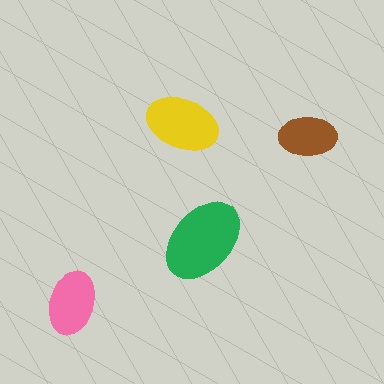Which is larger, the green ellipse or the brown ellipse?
The green one.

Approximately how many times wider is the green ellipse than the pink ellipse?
About 1.5 times wider.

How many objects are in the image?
There are 4 objects in the image.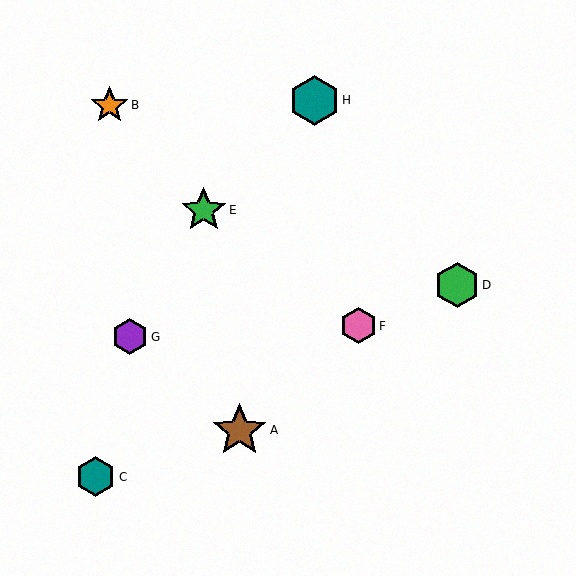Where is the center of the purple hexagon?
The center of the purple hexagon is at (130, 337).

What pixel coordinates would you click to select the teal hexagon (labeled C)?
Click at (96, 477) to select the teal hexagon C.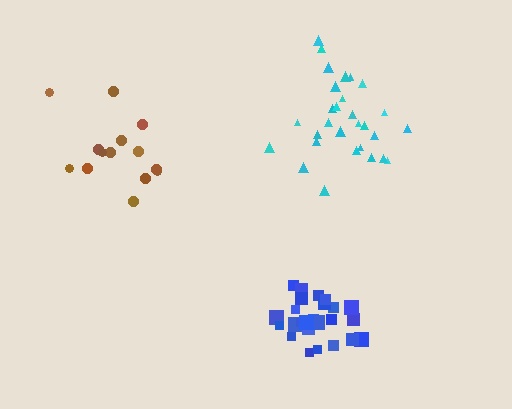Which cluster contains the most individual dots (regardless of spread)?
Cyan (30).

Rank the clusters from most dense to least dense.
blue, cyan, brown.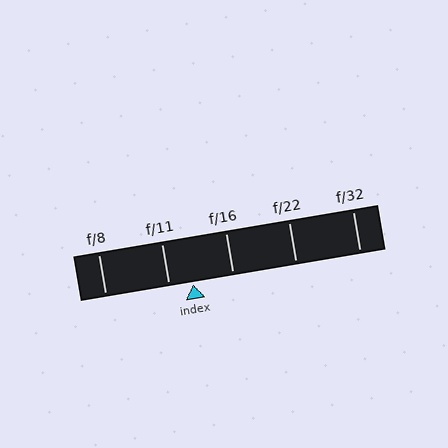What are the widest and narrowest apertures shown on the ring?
The widest aperture shown is f/8 and the narrowest is f/32.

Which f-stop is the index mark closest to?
The index mark is closest to f/11.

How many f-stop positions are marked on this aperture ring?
There are 5 f-stop positions marked.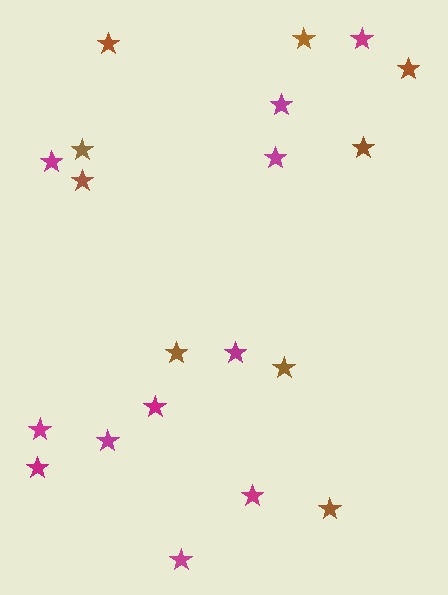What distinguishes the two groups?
There are 2 groups: one group of magenta stars (11) and one group of brown stars (9).